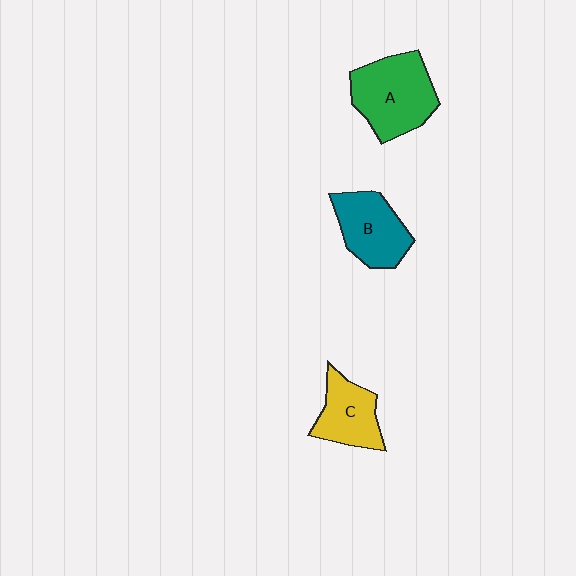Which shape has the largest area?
Shape A (green).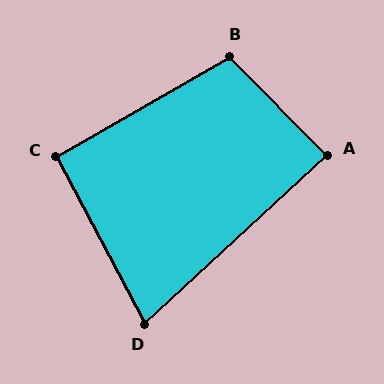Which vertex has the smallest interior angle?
D, at approximately 75 degrees.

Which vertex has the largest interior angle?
B, at approximately 105 degrees.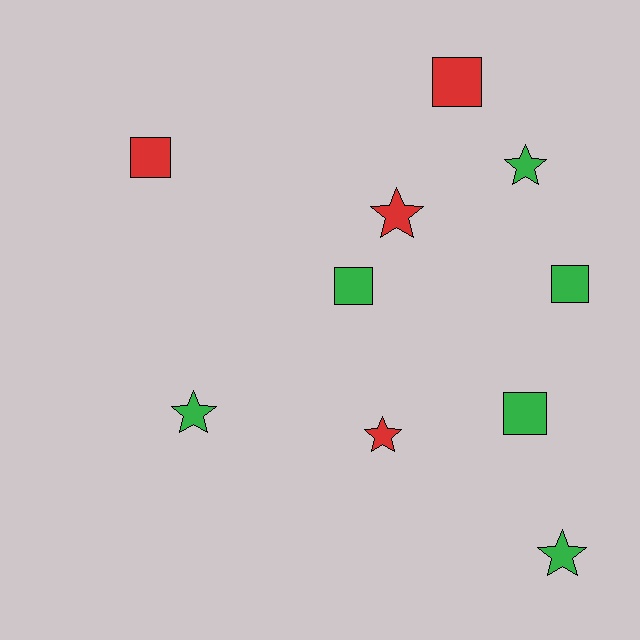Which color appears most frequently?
Green, with 6 objects.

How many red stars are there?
There are 2 red stars.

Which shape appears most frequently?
Square, with 5 objects.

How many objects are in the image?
There are 10 objects.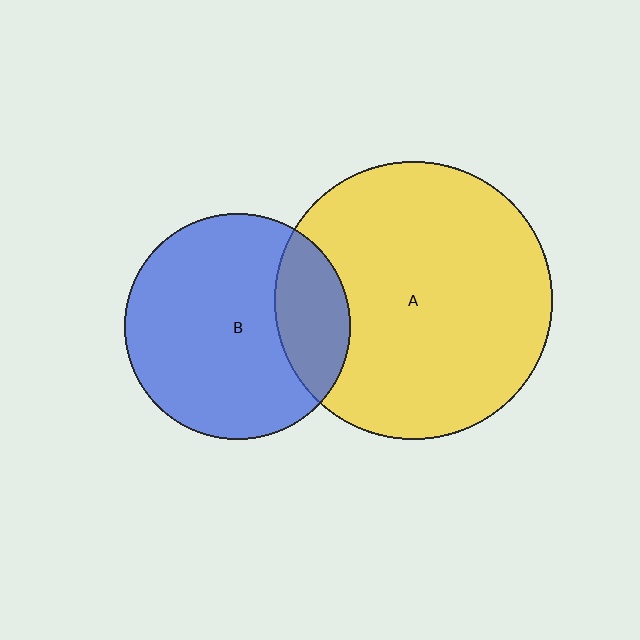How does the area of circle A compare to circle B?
Approximately 1.5 times.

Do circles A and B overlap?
Yes.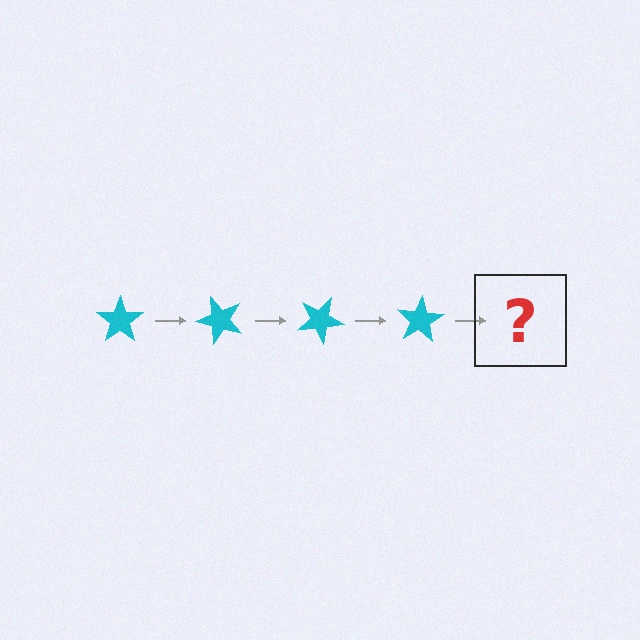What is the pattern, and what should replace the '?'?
The pattern is that the star rotates 50 degrees each step. The '?' should be a cyan star rotated 200 degrees.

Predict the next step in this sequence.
The next step is a cyan star rotated 200 degrees.